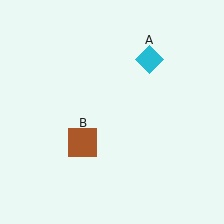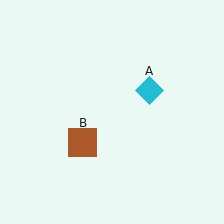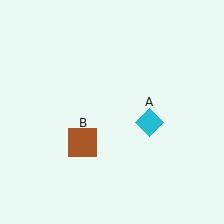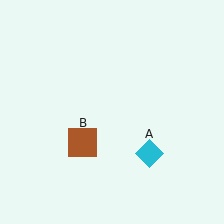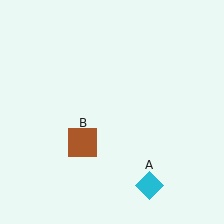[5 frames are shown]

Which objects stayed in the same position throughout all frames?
Brown square (object B) remained stationary.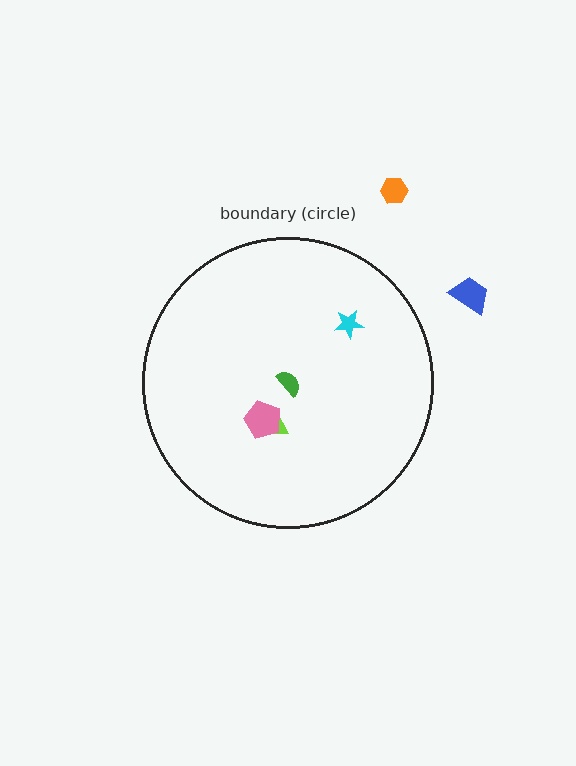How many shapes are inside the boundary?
4 inside, 2 outside.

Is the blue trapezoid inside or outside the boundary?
Outside.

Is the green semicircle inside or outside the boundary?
Inside.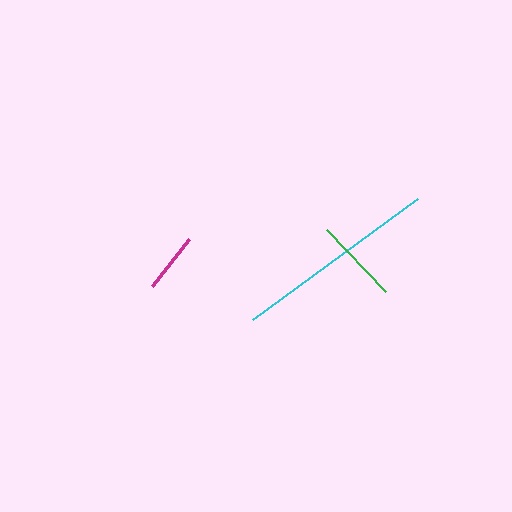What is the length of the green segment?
The green segment is approximately 86 pixels long.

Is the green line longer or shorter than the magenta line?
The green line is longer than the magenta line.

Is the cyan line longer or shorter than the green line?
The cyan line is longer than the green line.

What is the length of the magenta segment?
The magenta segment is approximately 60 pixels long.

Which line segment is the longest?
The cyan line is the longest at approximately 204 pixels.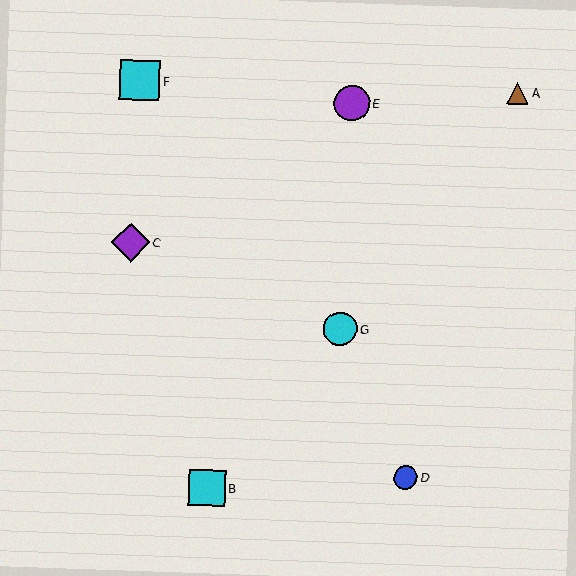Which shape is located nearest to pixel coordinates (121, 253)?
The purple diamond (labeled C) at (131, 242) is nearest to that location.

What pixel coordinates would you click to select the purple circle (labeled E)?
Click at (352, 103) to select the purple circle E.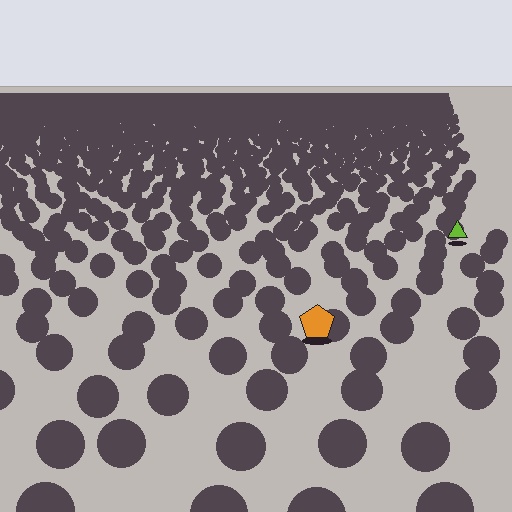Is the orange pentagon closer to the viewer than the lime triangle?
Yes. The orange pentagon is closer — you can tell from the texture gradient: the ground texture is coarser near it.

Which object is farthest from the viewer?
The lime triangle is farthest from the viewer. It appears smaller and the ground texture around it is denser.